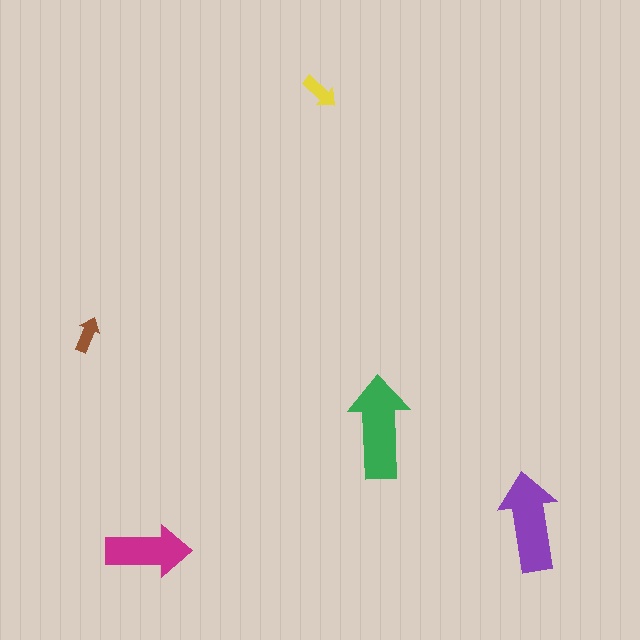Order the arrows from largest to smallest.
the green one, the purple one, the magenta one, the yellow one, the brown one.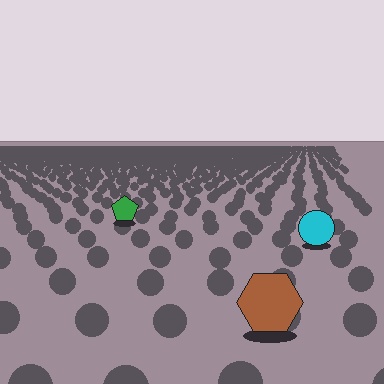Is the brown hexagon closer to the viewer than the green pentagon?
Yes. The brown hexagon is closer — you can tell from the texture gradient: the ground texture is coarser near it.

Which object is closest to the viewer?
The brown hexagon is closest. The texture marks near it are larger and more spread out.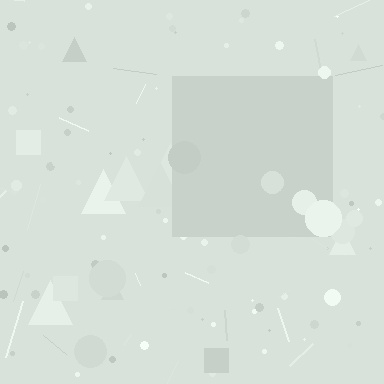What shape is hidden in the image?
A square is hidden in the image.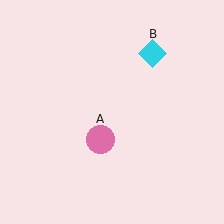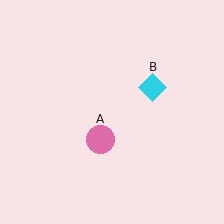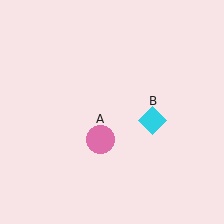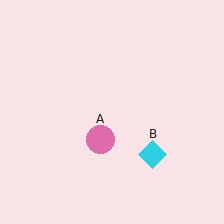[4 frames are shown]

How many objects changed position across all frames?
1 object changed position: cyan diamond (object B).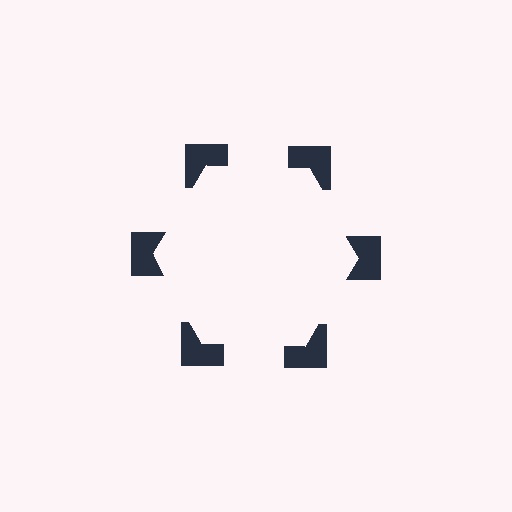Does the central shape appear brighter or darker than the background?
It typically appears slightly brighter than the background, even though no actual brightness change is drawn.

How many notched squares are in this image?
There are 6 — one at each vertex of the illusory hexagon.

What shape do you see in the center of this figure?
An illusory hexagon — its edges are inferred from the aligned wedge cuts in the notched squares, not physically drawn.